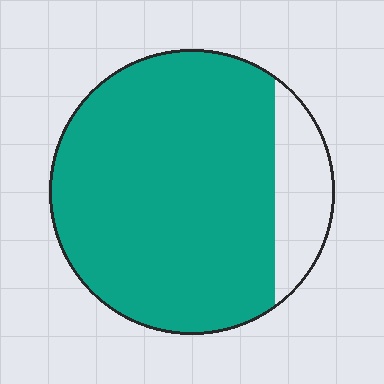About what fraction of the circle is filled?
About five sixths (5/6).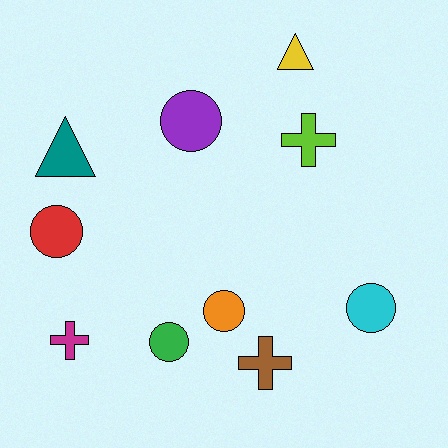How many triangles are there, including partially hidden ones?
There are 2 triangles.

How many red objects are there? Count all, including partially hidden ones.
There is 1 red object.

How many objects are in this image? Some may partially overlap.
There are 10 objects.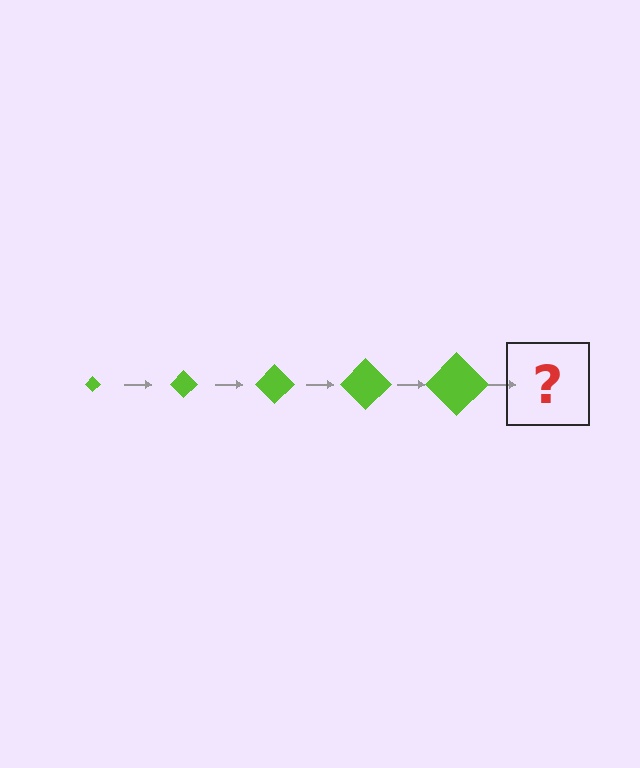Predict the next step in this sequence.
The next step is a lime diamond, larger than the previous one.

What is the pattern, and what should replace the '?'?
The pattern is that the diamond gets progressively larger each step. The '?' should be a lime diamond, larger than the previous one.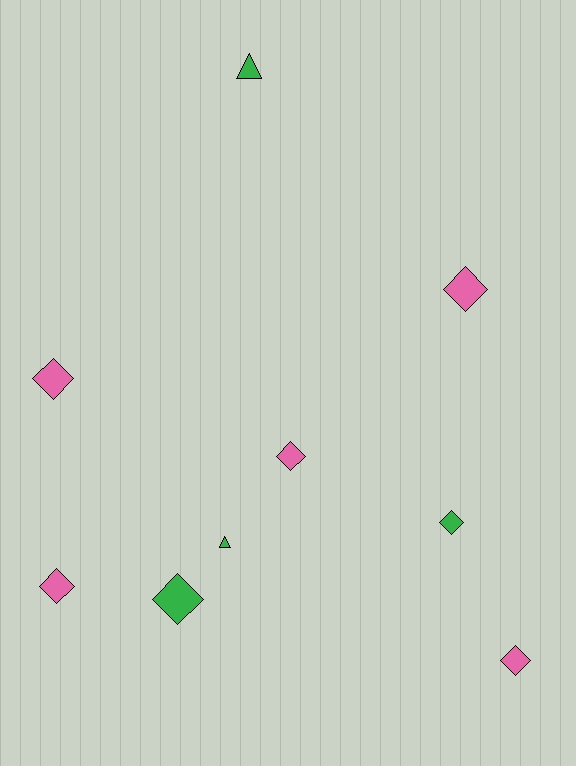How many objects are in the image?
There are 9 objects.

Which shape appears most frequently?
Diamond, with 7 objects.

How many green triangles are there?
There are 2 green triangles.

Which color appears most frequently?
Pink, with 5 objects.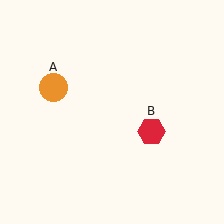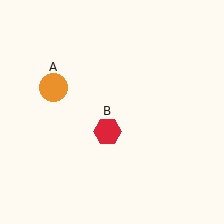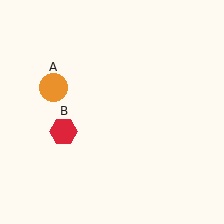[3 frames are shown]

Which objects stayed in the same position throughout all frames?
Orange circle (object A) remained stationary.